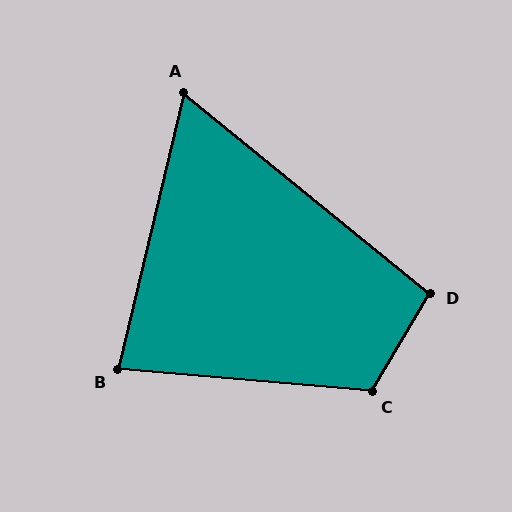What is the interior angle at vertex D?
Approximately 98 degrees (obtuse).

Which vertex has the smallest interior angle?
A, at approximately 64 degrees.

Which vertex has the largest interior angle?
C, at approximately 116 degrees.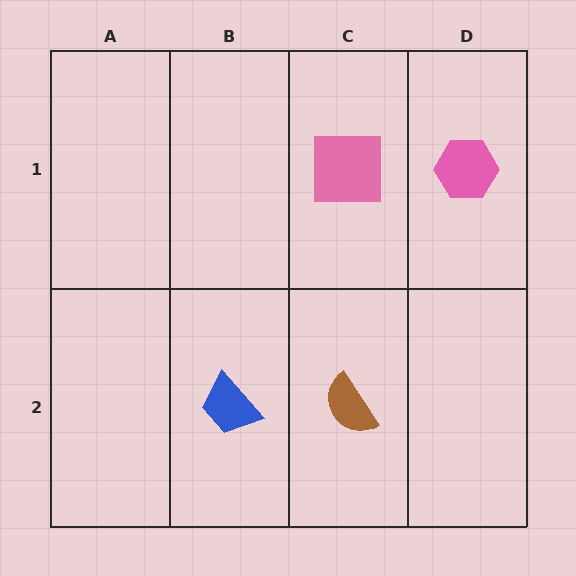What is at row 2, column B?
A blue trapezoid.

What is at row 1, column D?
A pink hexagon.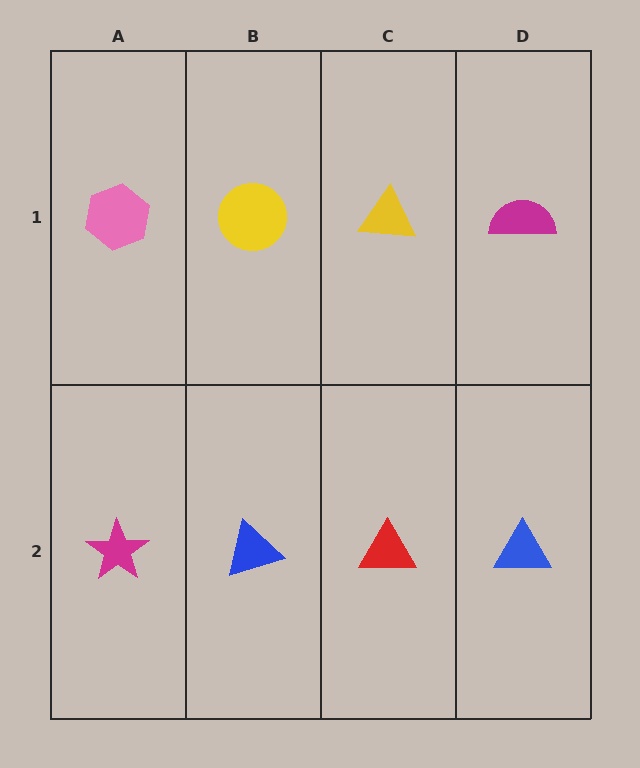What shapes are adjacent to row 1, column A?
A magenta star (row 2, column A), a yellow circle (row 1, column B).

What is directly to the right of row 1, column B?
A yellow triangle.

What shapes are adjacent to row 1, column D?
A blue triangle (row 2, column D), a yellow triangle (row 1, column C).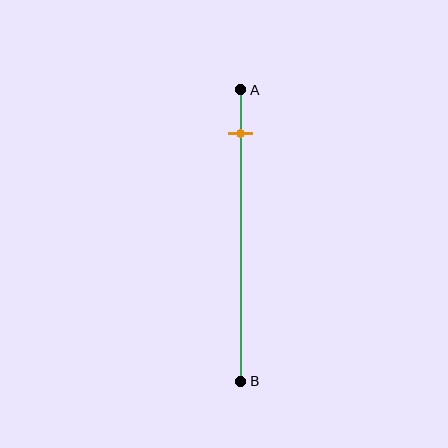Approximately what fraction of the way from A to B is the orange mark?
The orange mark is approximately 15% of the way from A to B.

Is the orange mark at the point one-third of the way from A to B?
No, the mark is at about 15% from A, not at the 33% one-third point.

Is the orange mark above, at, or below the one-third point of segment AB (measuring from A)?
The orange mark is above the one-third point of segment AB.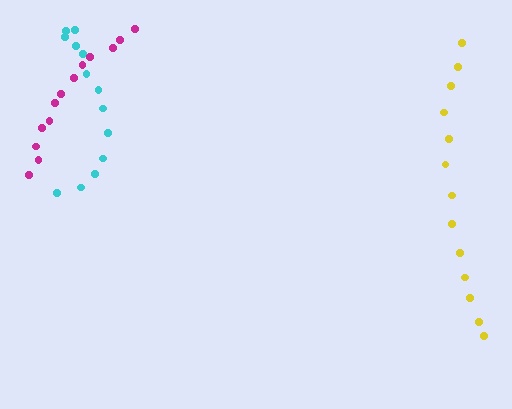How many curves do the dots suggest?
There are 3 distinct paths.